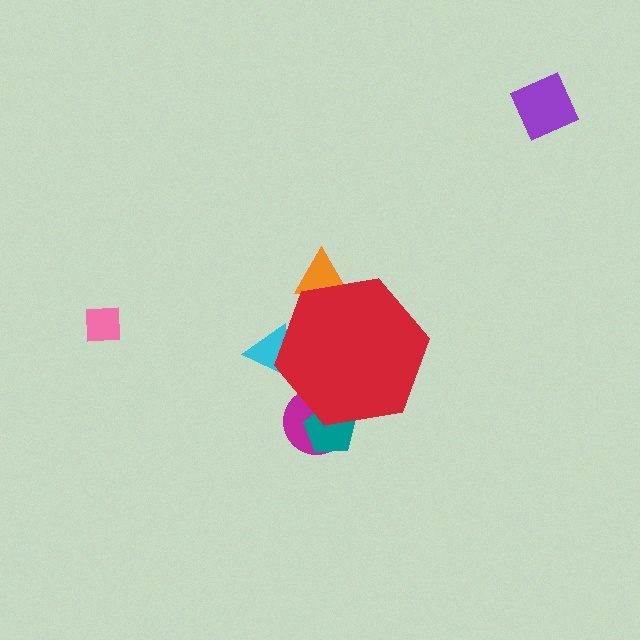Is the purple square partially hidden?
No, the purple square is fully visible.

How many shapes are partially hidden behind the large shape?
4 shapes are partially hidden.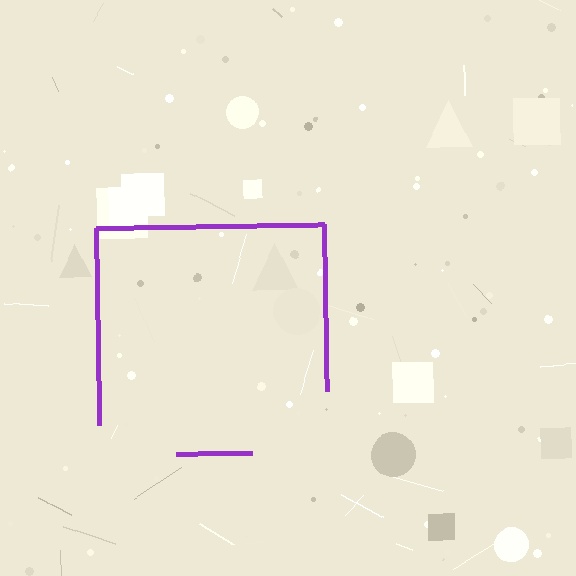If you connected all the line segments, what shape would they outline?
They would outline a square.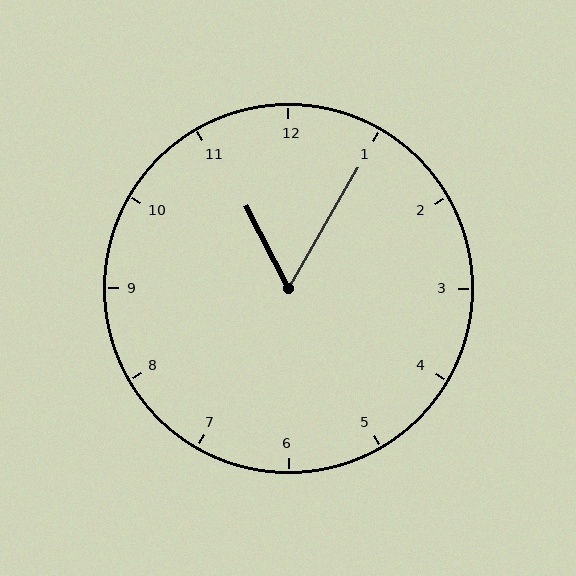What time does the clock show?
11:05.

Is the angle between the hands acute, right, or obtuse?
It is acute.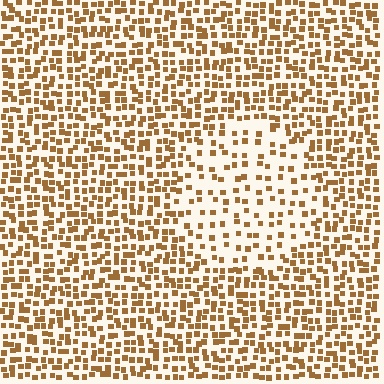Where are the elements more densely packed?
The elements are more densely packed outside the circle boundary.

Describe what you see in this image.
The image contains small brown elements arranged at two different densities. A circle-shaped region is visible where the elements are less densely packed than the surrounding area.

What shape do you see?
I see a circle.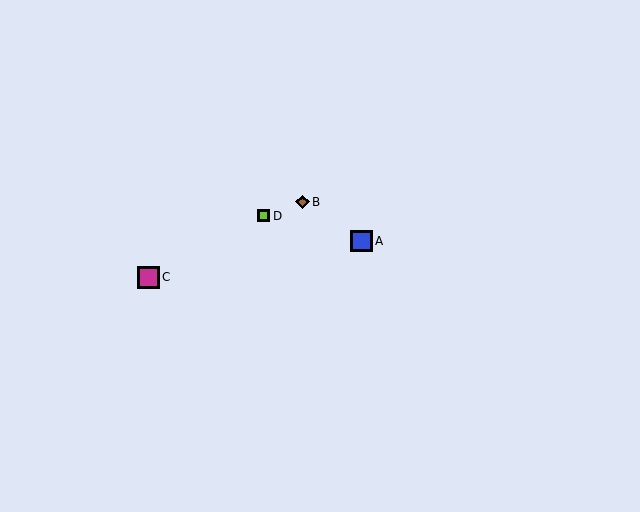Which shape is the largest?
The blue square (labeled A) is the largest.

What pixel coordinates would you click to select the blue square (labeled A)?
Click at (361, 241) to select the blue square A.